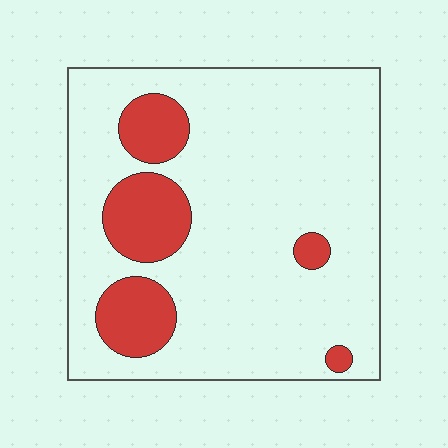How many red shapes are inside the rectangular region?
5.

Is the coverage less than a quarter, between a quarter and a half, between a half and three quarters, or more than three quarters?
Less than a quarter.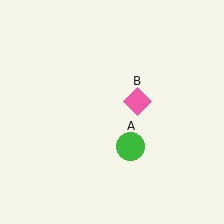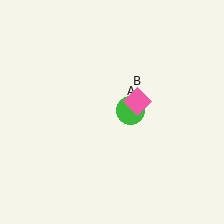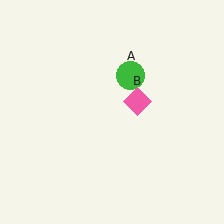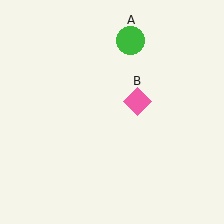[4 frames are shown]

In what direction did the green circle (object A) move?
The green circle (object A) moved up.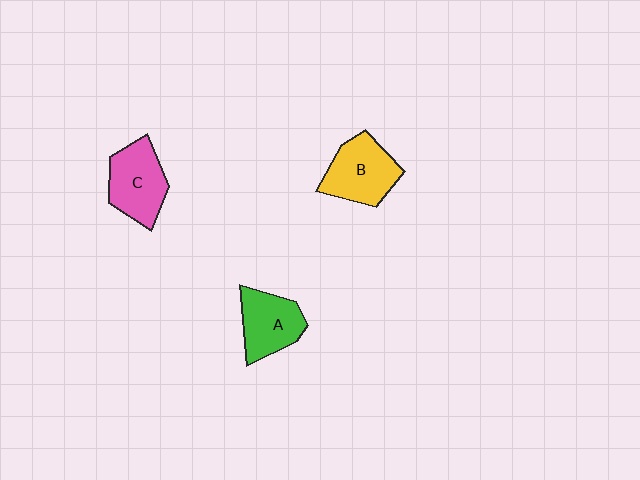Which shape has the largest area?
Shape B (yellow).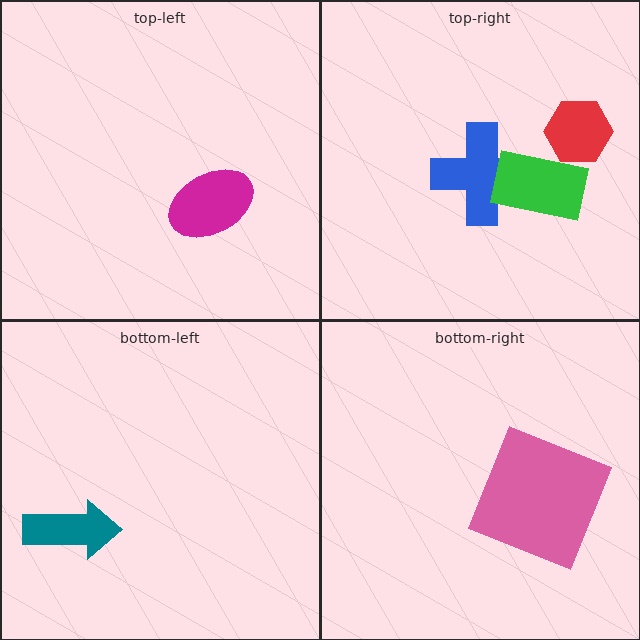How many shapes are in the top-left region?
1.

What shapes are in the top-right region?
The red hexagon, the blue cross, the green rectangle.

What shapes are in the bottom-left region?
The teal arrow.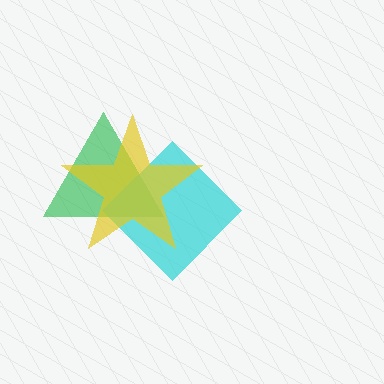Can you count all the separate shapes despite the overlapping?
Yes, there are 3 separate shapes.